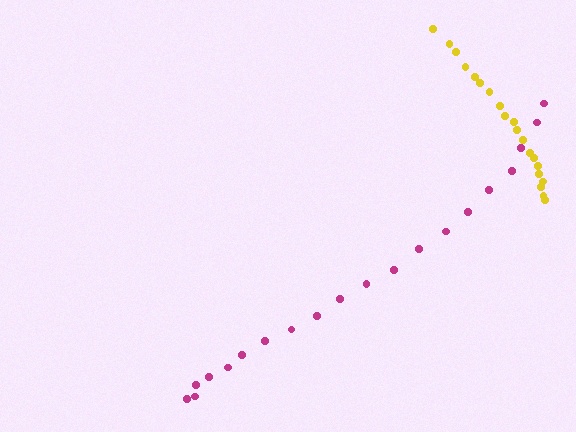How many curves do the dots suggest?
There are 2 distinct paths.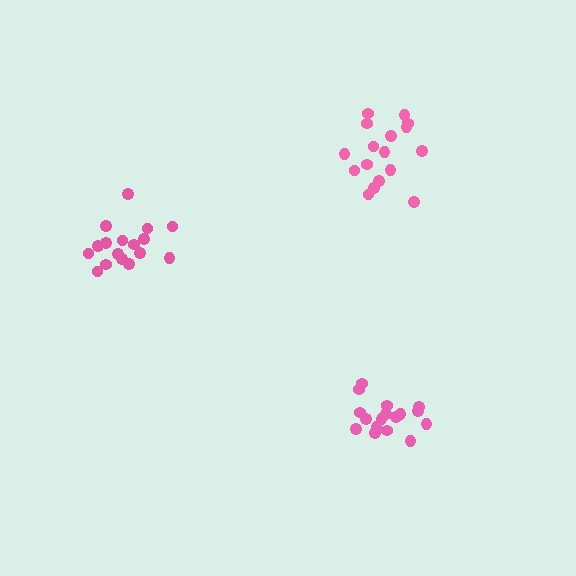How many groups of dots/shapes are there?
There are 3 groups.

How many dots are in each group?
Group 1: 17 dots, Group 2: 17 dots, Group 3: 17 dots (51 total).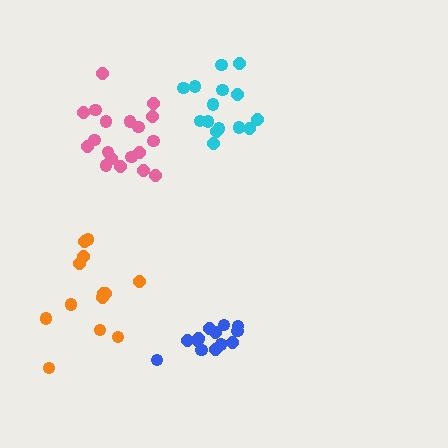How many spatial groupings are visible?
There are 4 spatial groupings.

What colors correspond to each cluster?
The clusters are colored: orange, cyan, pink, blue.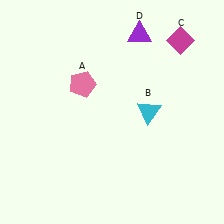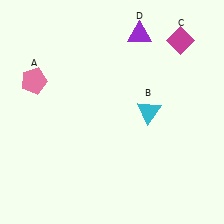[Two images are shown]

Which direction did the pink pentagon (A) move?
The pink pentagon (A) moved left.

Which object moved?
The pink pentagon (A) moved left.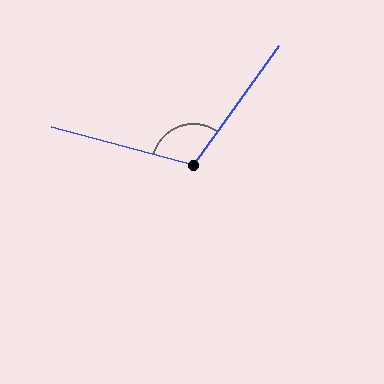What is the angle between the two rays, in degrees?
Approximately 111 degrees.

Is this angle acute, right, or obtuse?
It is obtuse.